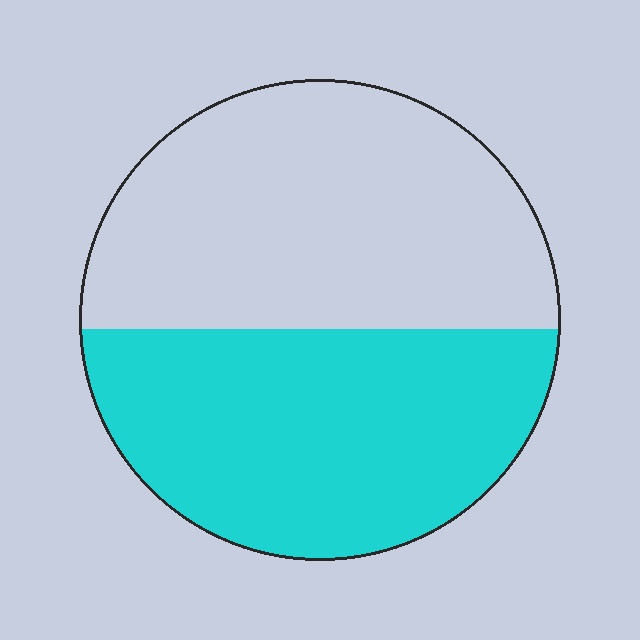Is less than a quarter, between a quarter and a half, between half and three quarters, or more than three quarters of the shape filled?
Between a quarter and a half.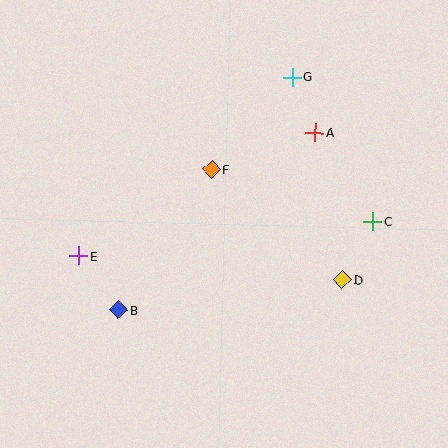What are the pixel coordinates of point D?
Point D is at (342, 280).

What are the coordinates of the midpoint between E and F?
The midpoint between E and F is at (145, 213).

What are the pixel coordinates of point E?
Point E is at (79, 256).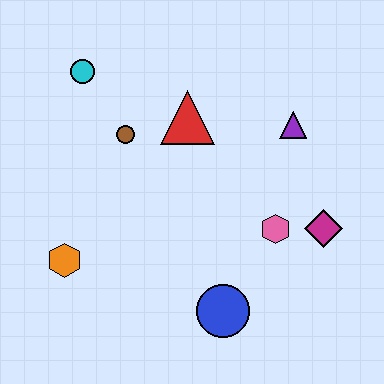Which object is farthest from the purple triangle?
The orange hexagon is farthest from the purple triangle.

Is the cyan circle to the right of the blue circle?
No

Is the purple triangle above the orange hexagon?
Yes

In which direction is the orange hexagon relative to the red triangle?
The orange hexagon is below the red triangle.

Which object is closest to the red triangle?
The brown circle is closest to the red triangle.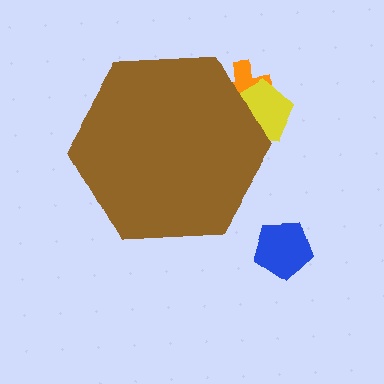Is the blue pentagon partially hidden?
No, the blue pentagon is fully visible.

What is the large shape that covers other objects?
A brown hexagon.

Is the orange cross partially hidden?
Yes, the orange cross is partially hidden behind the brown hexagon.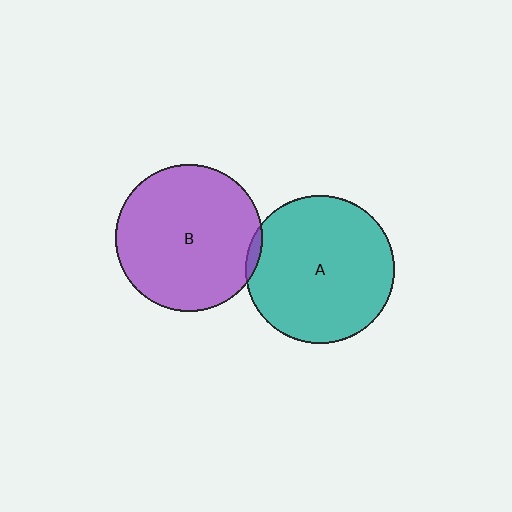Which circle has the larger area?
Circle A (teal).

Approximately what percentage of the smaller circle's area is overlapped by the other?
Approximately 5%.